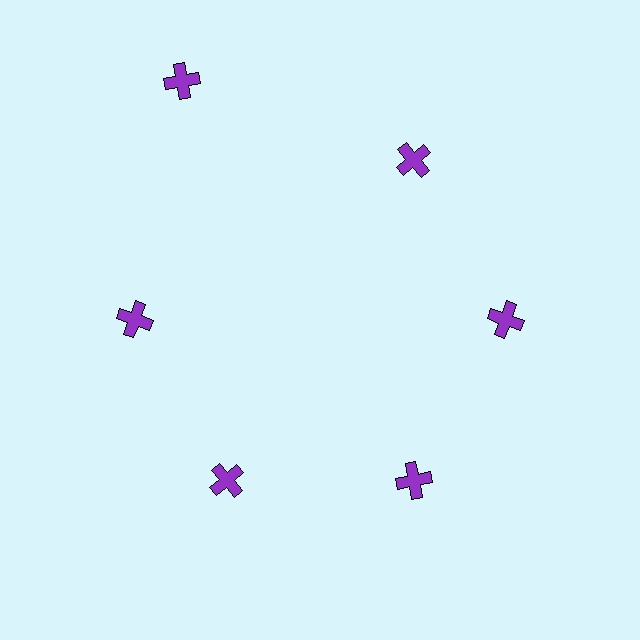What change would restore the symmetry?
The symmetry would be restored by moving it inward, back onto the ring so that all 6 crosses sit at equal angles and equal distance from the center.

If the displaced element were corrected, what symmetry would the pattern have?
It would have 6-fold rotational symmetry — the pattern would map onto itself every 60 degrees.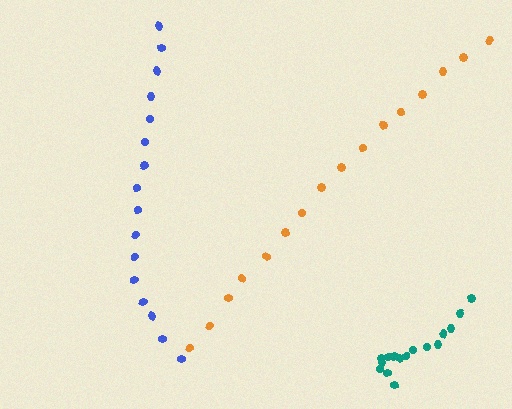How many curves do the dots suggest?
There are 3 distinct paths.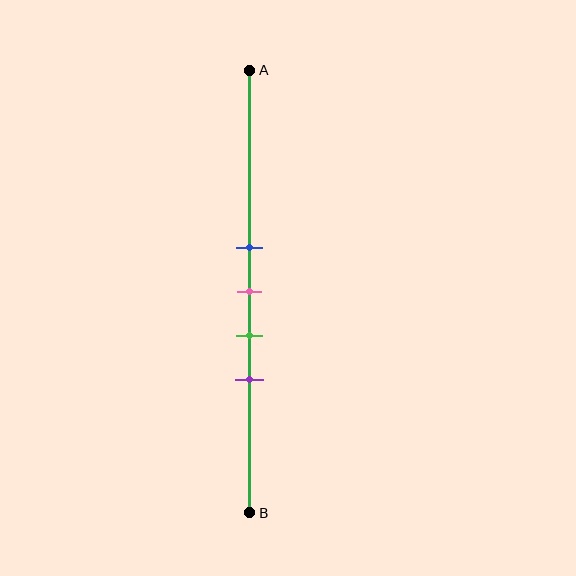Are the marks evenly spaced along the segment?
Yes, the marks are approximately evenly spaced.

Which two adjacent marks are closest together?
The blue and pink marks are the closest adjacent pair.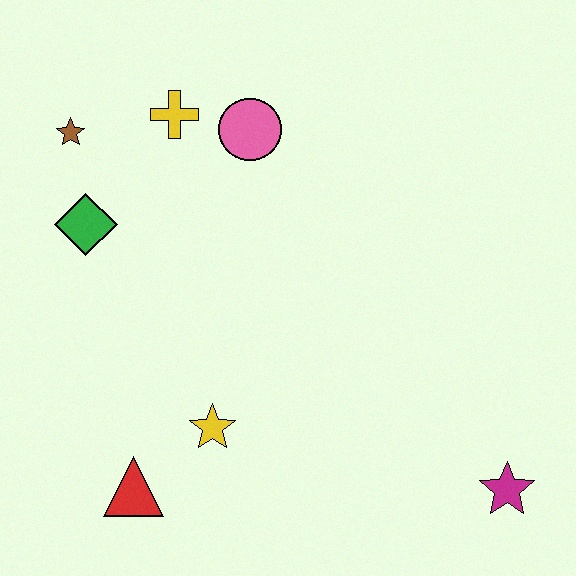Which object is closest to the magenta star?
The yellow star is closest to the magenta star.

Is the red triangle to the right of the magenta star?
No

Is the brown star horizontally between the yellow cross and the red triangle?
No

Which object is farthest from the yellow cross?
The magenta star is farthest from the yellow cross.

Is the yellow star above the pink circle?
No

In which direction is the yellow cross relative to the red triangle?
The yellow cross is above the red triangle.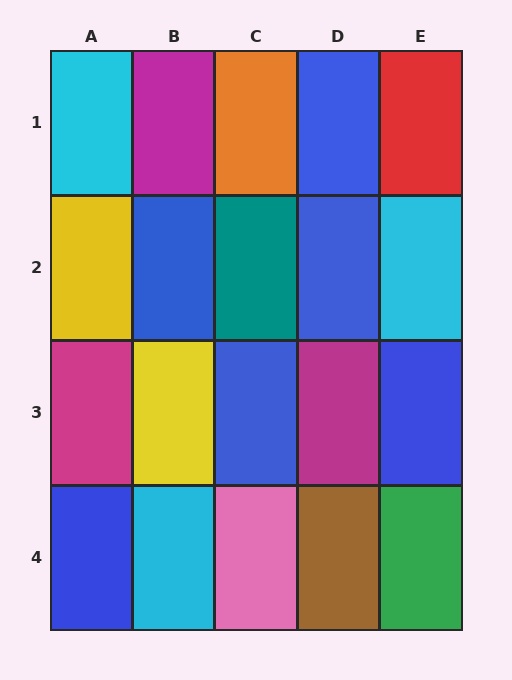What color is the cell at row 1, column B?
Magenta.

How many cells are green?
1 cell is green.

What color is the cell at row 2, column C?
Teal.